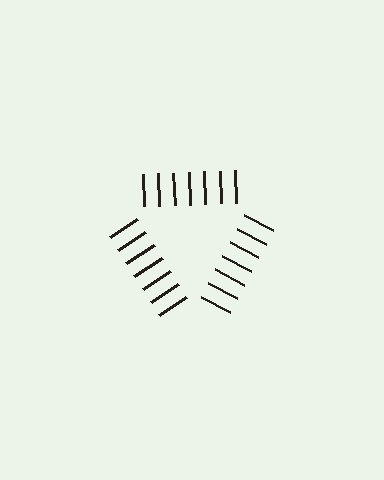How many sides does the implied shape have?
3 sides — the line-ends trace a triangle.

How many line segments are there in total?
21 — 7 along each of the 3 edges.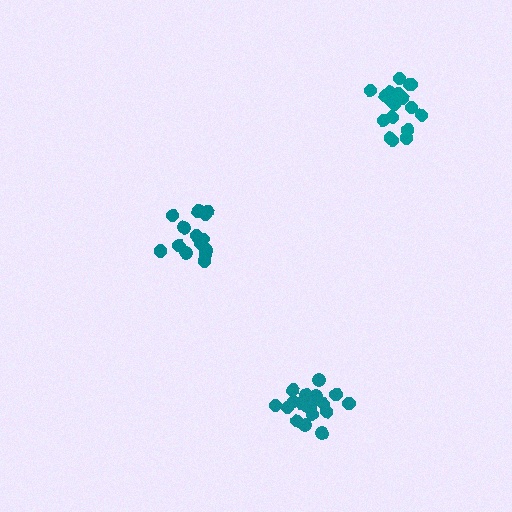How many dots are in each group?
Group 1: 15 dots, Group 2: 19 dots, Group 3: 18 dots (52 total).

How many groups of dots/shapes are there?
There are 3 groups.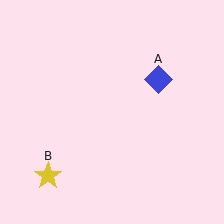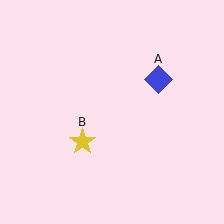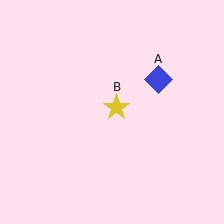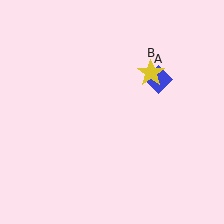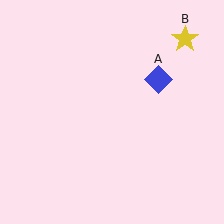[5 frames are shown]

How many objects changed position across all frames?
1 object changed position: yellow star (object B).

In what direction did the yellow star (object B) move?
The yellow star (object B) moved up and to the right.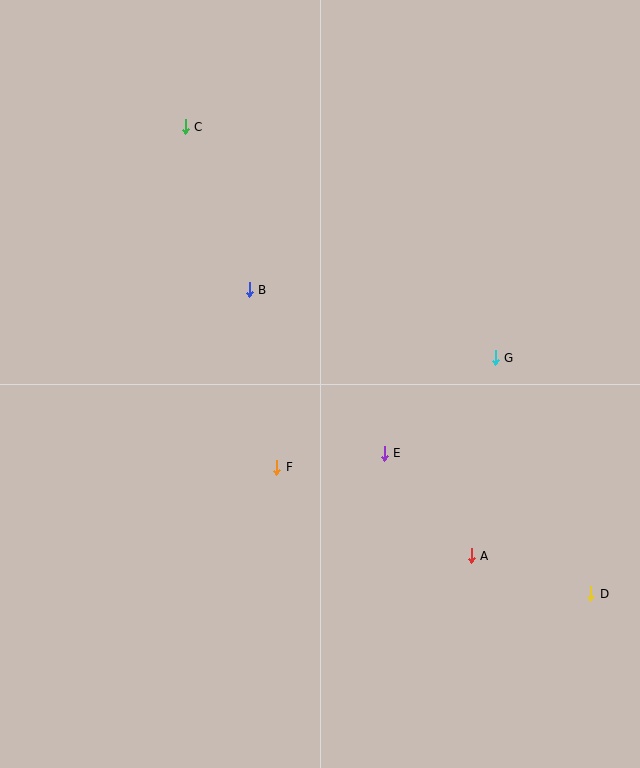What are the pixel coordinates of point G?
Point G is at (495, 358).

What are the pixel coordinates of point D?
Point D is at (591, 594).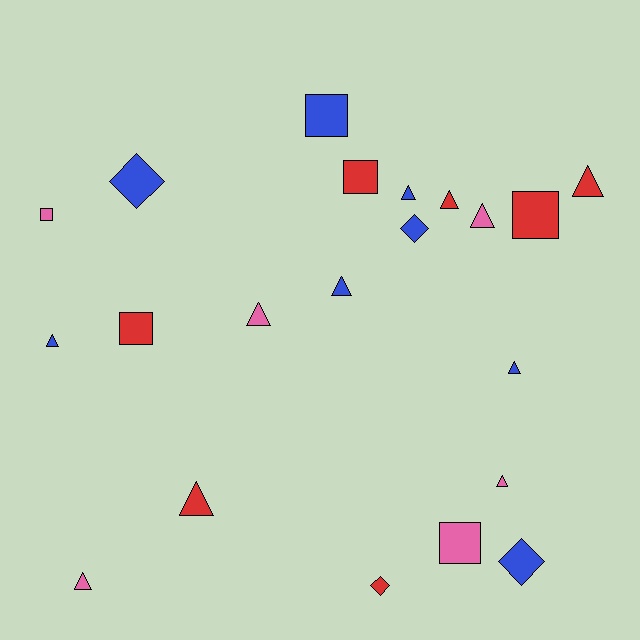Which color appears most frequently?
Blue, with 8 objects.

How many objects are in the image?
There are 21 objects.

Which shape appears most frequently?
Triangle, with 11 objects.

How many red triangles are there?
There are 3 red triangles.